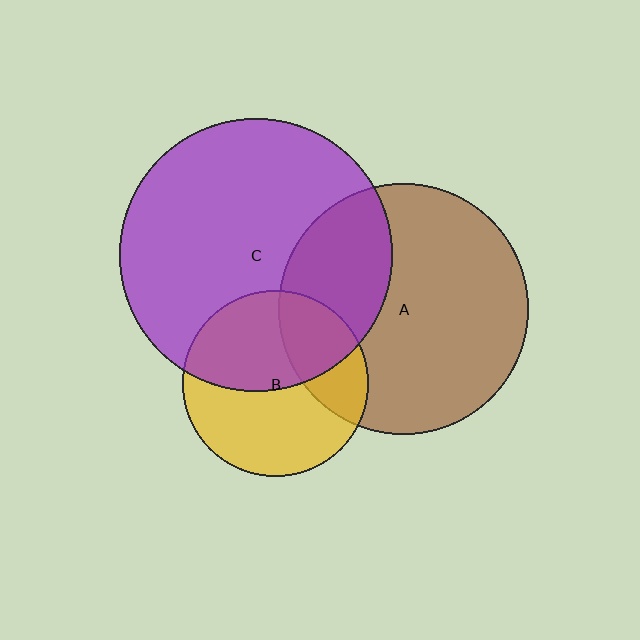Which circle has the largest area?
Circle C (purple).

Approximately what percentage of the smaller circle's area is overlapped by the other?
Approximately 30%.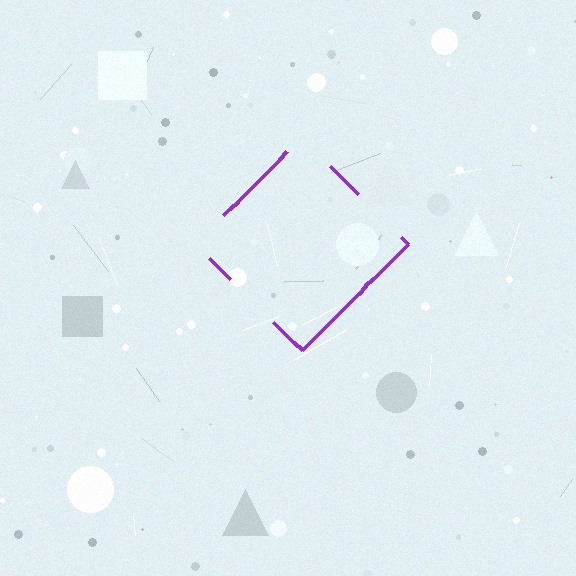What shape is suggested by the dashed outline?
The dashed outline suggests a diamond.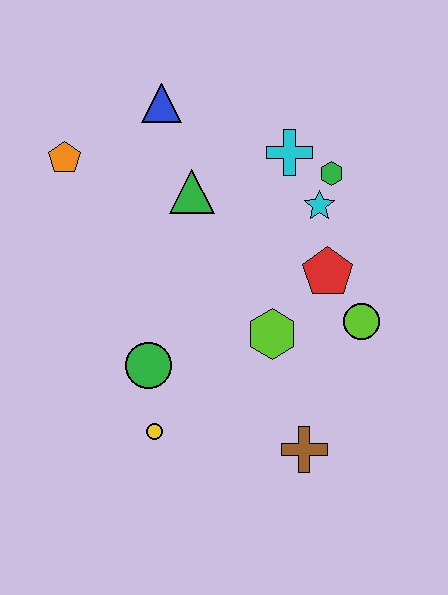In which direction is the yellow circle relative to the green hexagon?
The yellow circle is below the green hexagon.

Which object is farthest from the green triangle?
The brown cross is farthest from the green triangle.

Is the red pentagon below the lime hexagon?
No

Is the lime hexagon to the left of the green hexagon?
Yes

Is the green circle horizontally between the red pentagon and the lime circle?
No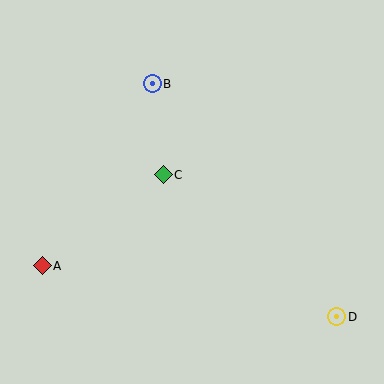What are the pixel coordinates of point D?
Point D is at (337, 317).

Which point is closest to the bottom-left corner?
Point A is closest to the bottom-left corner.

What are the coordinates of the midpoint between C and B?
The midpoint between C and B is at (158, 129).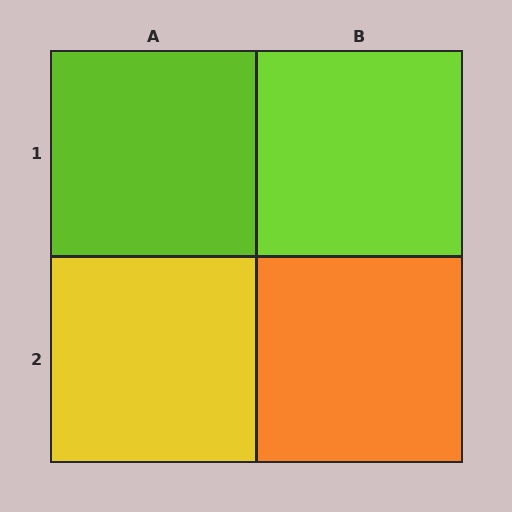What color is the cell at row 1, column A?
Lime.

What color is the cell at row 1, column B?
Lime.